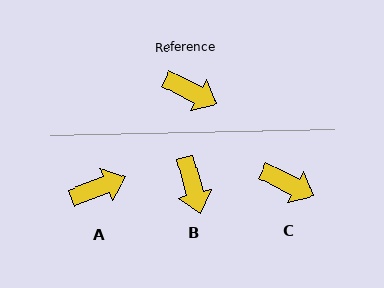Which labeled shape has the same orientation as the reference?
C.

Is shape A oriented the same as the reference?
No, it is off by about 48 degrees.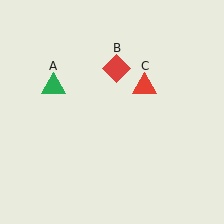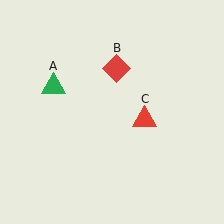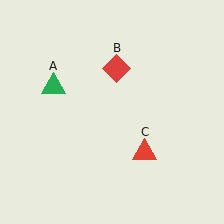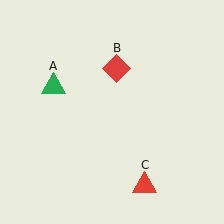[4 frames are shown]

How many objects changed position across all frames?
1 object changed position: red triangle (object C).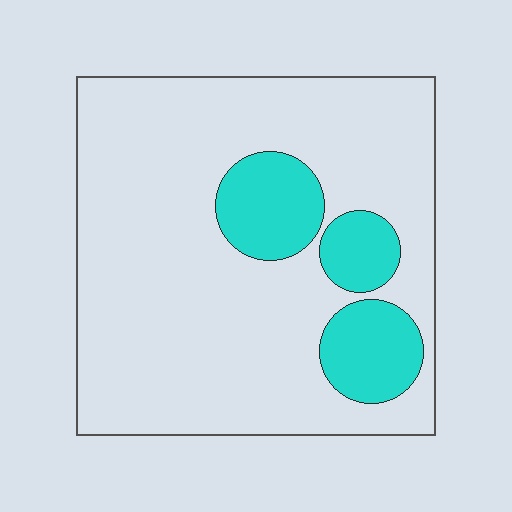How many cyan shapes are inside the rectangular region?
3.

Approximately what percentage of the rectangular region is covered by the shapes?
Approximately 20%.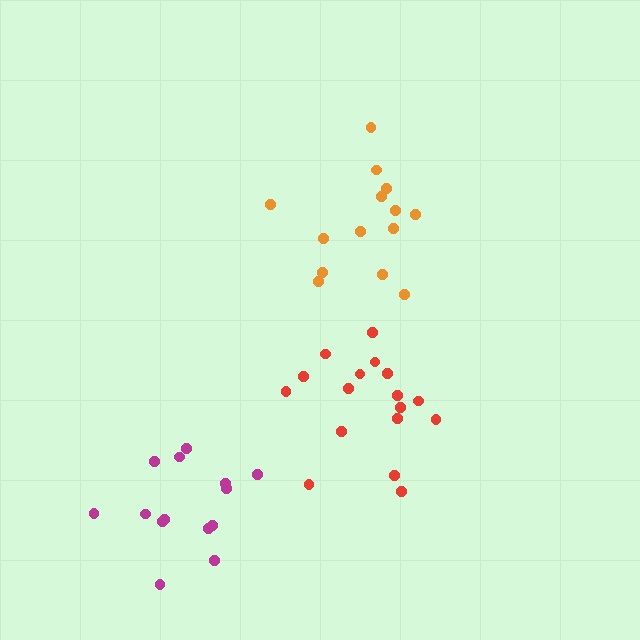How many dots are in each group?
Group 1: 14 dots, Group 2: 14 dots, Group 3: 17 dots (45 total).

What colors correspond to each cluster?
The clusters are colored: orange, magenta, red.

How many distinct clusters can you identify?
There are 3 distinct clusters.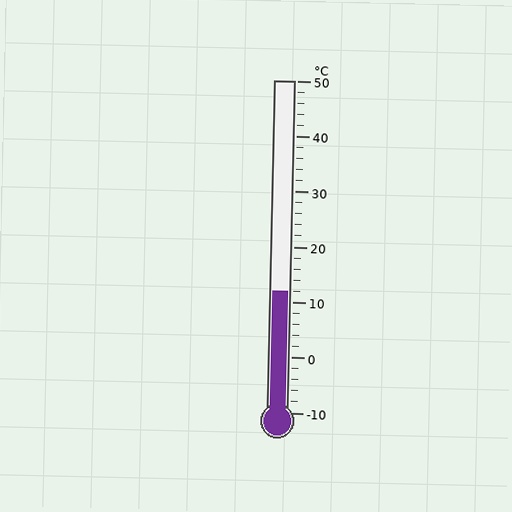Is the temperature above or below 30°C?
The temperature is below 30°C.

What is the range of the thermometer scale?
The thermometer scale ranges from -10°C to 50°C.